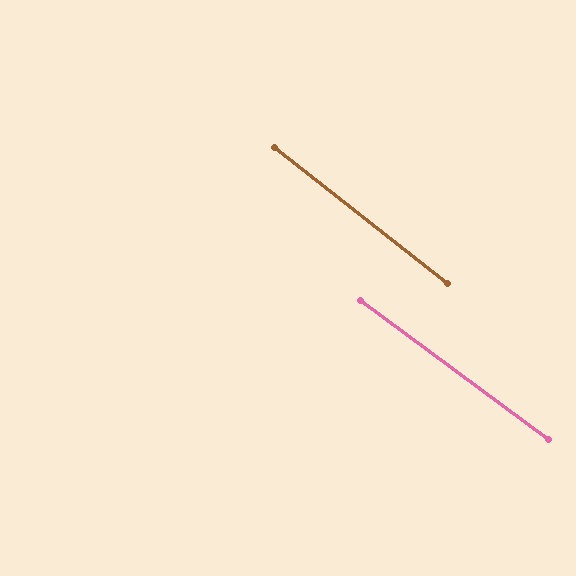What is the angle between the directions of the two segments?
Approximately 2 degrees.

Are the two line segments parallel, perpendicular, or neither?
Parallel — their directions differ by only 1.7°.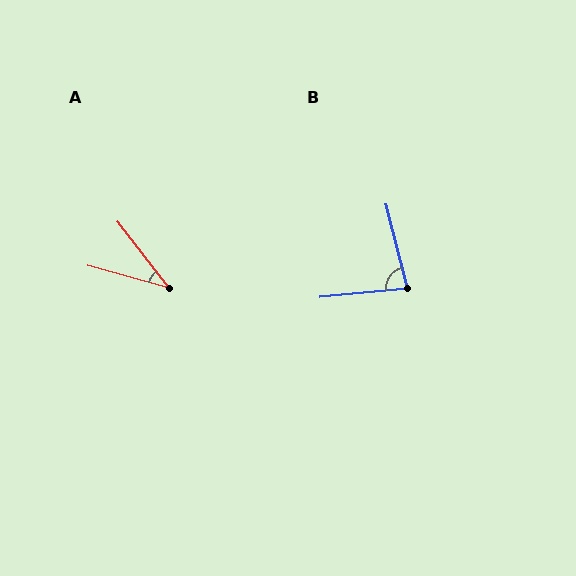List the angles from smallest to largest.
A (37°), B (81°).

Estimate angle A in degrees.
Approximately 37 degrees.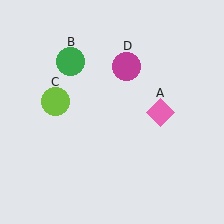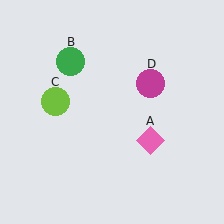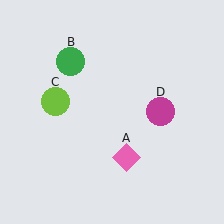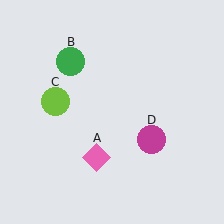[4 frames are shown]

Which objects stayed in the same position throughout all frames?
Green circle (object B) and lime circle (object C) remained stationary.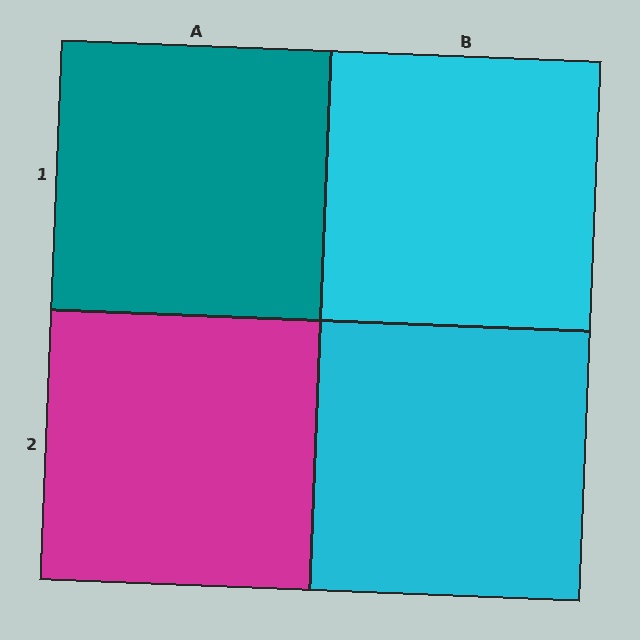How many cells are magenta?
1 cell is magenta.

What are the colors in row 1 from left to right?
Teal, cyan.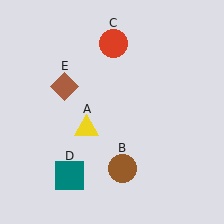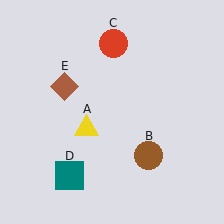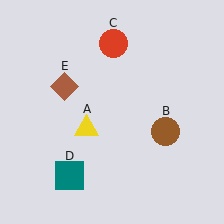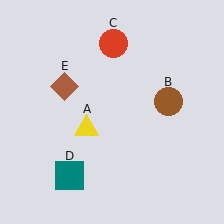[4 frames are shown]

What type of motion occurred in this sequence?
The brown circle (object B) rotated counterclockwise around the center of the scene.